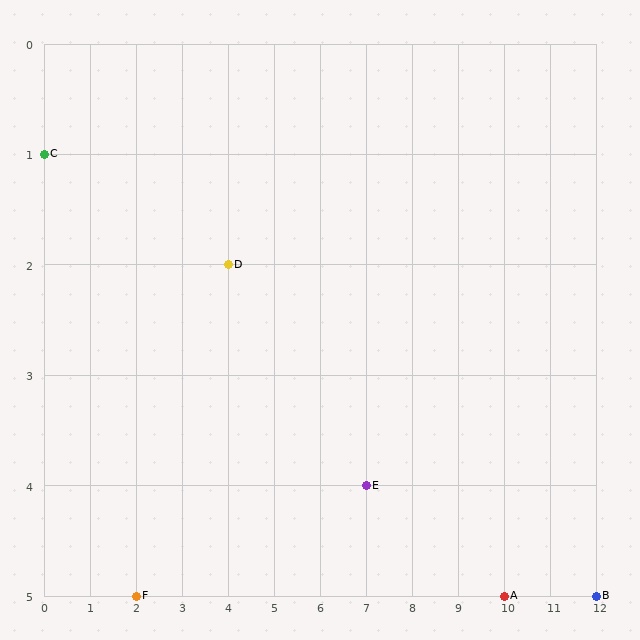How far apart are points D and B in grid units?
Points D and B are 8 columns and 3 rows apart (about 8.5 grid units diagonally).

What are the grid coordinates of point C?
Point C is at grid coordinates (0, 1).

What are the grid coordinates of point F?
Point F is at grid coordinates (2, 5).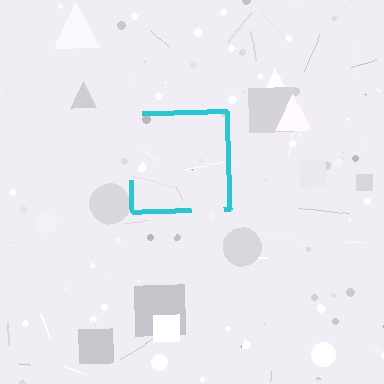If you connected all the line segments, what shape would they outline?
They would outline a square.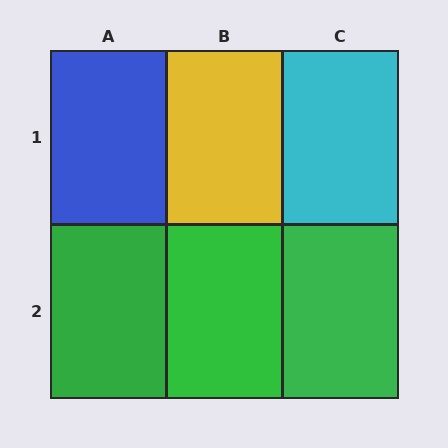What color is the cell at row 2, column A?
Green.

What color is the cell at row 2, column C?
Green.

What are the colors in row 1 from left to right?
Blue, yellow, cyan.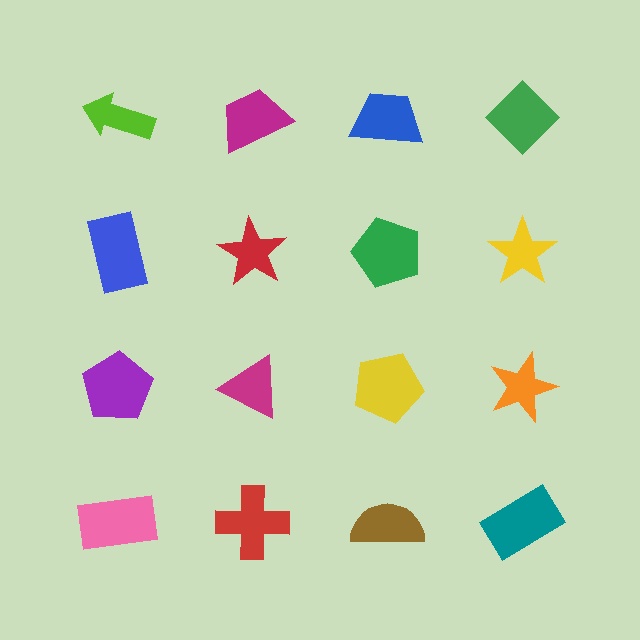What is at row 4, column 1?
A pink rectangle.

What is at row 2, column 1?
A blue rectangle.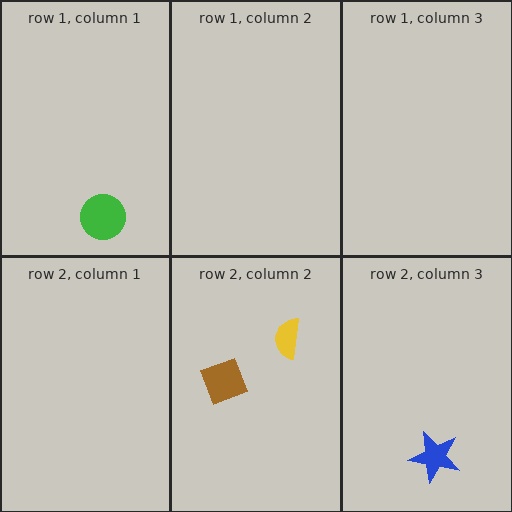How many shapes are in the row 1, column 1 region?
1.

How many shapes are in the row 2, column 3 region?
1.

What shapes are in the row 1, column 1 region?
The green circle.